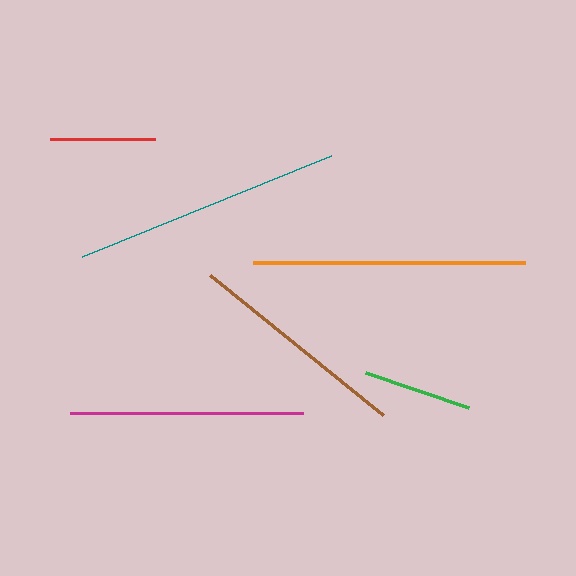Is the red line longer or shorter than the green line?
The green line is longer than the red line.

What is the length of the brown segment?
The brown segment is approximately 223 pixels long.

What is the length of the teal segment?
The teal segment is approximately 268 pixels long.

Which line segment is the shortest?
The red line is the shortest at approximately 105 pixels.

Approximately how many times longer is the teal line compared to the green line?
The teal line is approximately 2.5 times the length of the green line.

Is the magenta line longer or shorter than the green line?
The magenta line is longer than the green line.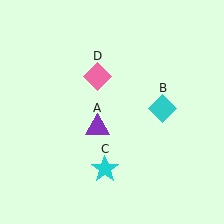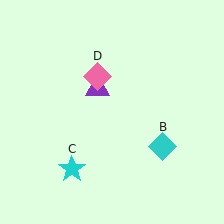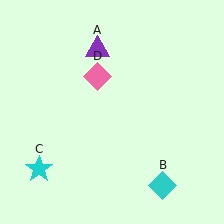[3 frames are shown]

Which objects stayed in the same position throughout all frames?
Pink diamond (object D) remained stationary.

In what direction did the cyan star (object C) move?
The cyan star (object C) moved left.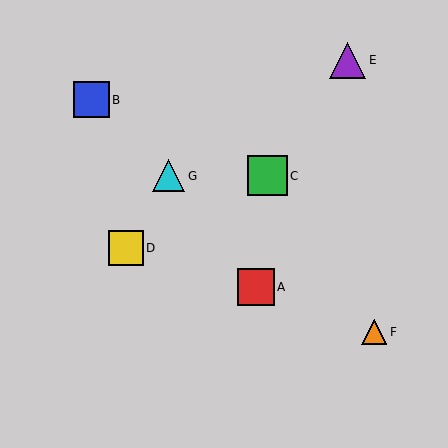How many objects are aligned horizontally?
2 objects (C, G) are aligned horizontally.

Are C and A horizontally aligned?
No, C is at y≈176 and A is at y≈287.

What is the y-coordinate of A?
Object A is at y≈287.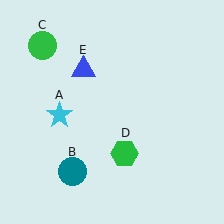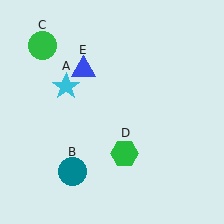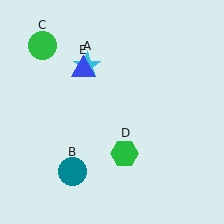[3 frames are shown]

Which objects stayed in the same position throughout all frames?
Teal circle (object B) and green circle (object C) and green hexagon (object D) and blue triangle (object E) remained stationary.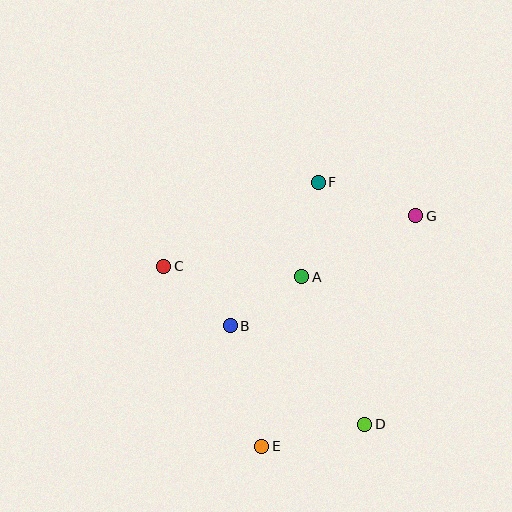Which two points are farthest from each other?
Points E and G are farthest from each other.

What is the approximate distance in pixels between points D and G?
The distance between D and G is approximately 215 pixels.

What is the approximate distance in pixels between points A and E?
The distance between A and E is approximately 174 pixels.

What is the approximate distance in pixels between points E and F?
The distance between E and F is approximately 270 pixels.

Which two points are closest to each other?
Points A and B are closest to each other.